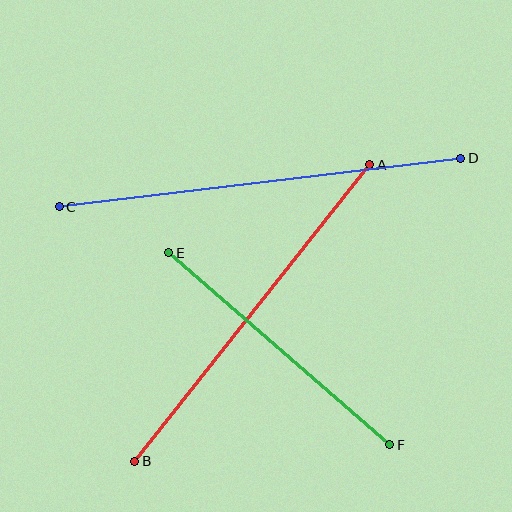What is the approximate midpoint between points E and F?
The midpoint is at approximately (279, 349) pixels.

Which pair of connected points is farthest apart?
Points C and D are farthest apart.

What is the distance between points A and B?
The distance is approximately 378 pixels.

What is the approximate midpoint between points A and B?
The midpoint is at approximately (252, 313) pixels.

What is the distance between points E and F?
The distance is approximately 293 pixels.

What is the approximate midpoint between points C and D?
The midpoint is at approximately (260, 183) pixels.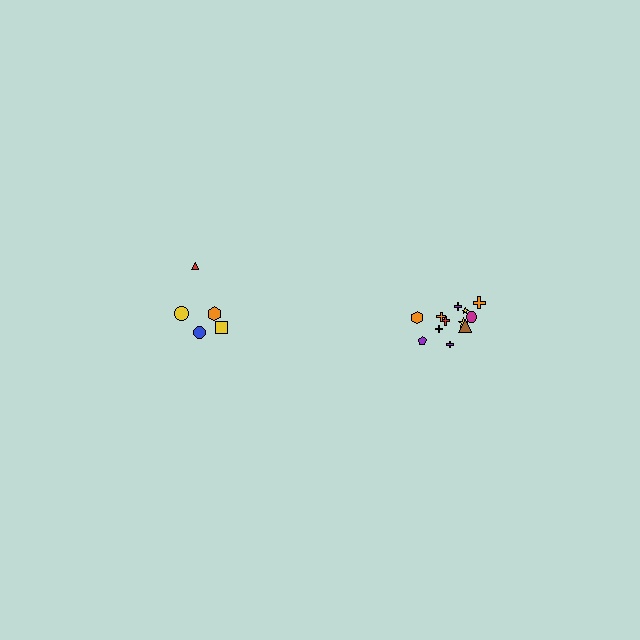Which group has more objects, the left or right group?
The right group.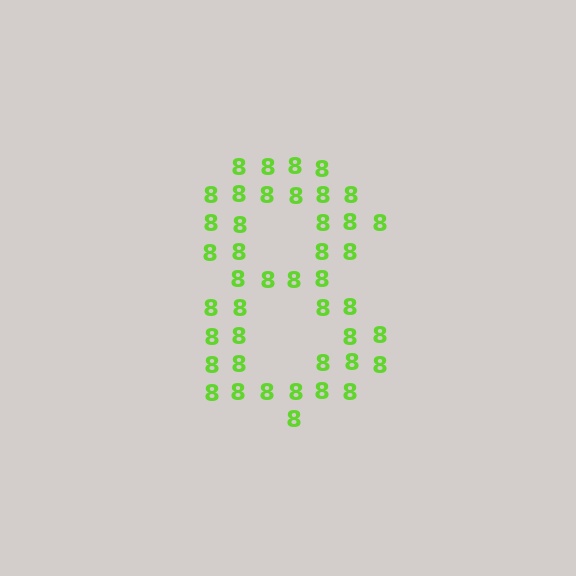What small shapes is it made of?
It is made of small digit 8's.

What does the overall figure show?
The overall figure shows the digit 8.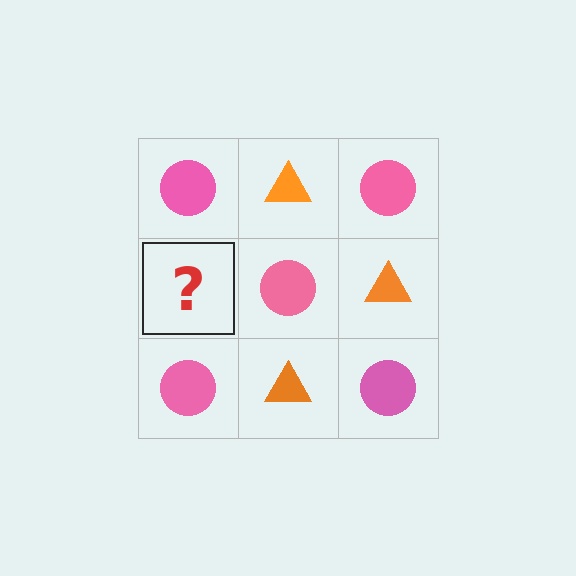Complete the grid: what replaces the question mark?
The question mark should be replaced with an orange triangle.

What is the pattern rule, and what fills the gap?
The rule is that it alternates pink circle and orange triangle in a checkerboard pattern. The gap should be filled with an orange triangle.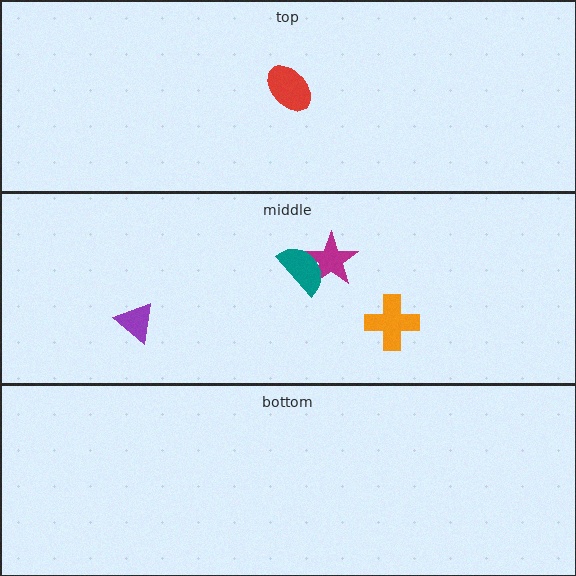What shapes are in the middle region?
The magenta star, the orange cross, the purple triangle, the teal semicircle.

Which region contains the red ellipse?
The top region.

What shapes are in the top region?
The red ellipse.